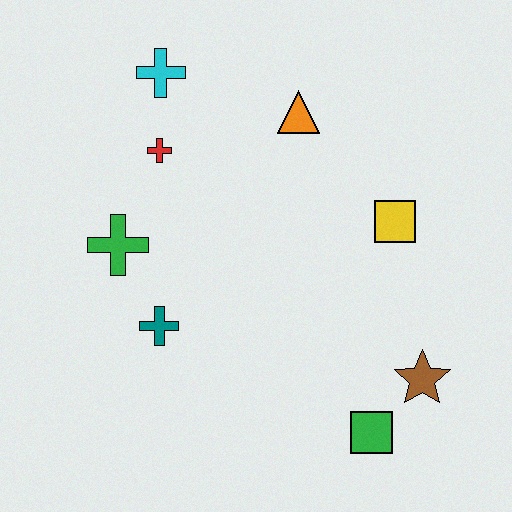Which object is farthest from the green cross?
The brown star is farthest from the green cross.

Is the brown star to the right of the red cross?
Yes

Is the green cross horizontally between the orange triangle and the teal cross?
No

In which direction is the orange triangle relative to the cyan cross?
The orange triangle is to the right of the cyan cross.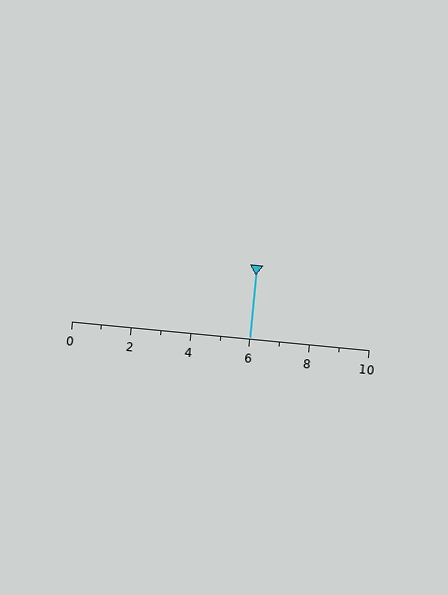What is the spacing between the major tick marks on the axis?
The major ticks are spaced 2 apart.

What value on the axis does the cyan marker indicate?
The marker indicates approximately 6.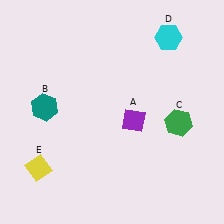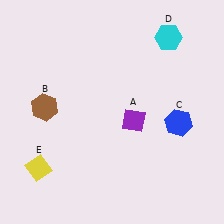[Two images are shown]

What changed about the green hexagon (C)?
In Image 1, C is green. In Image 2, it changed to blue.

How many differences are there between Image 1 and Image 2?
There are 2 differences between the two images.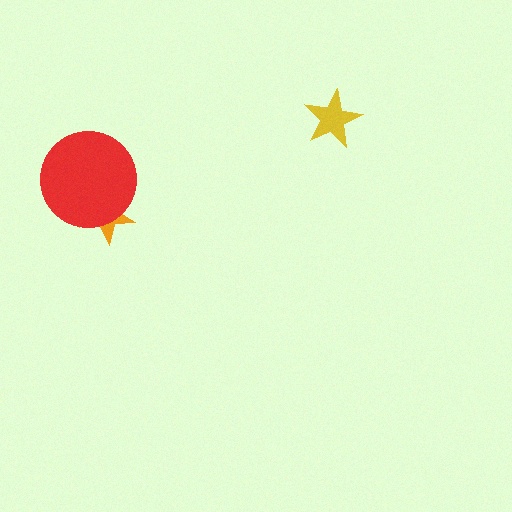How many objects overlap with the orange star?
1 object overlaps with the orange star.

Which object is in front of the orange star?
The red circle is in front of the orange star.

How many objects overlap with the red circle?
1 object overlaps with the red circle.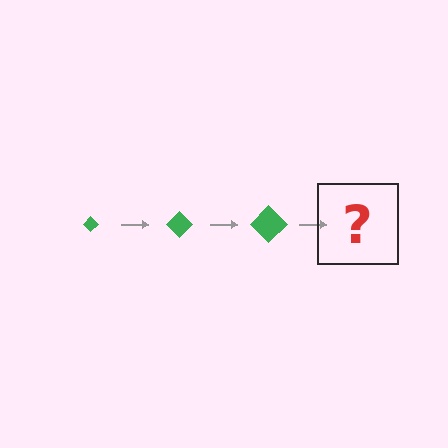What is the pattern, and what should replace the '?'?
The pattern is that the diamond gets progressively larger each step. The '?' should be a green diamond, larger than the previous one.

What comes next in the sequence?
The next element should be a green diamond, larger than the previous one.